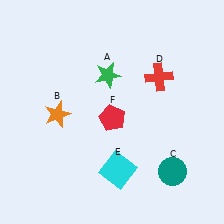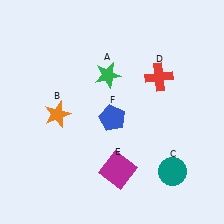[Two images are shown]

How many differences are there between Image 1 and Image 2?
There are 2 differences between the two images.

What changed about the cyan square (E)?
In Image 1, E is cyan. In Image 2, it changed to magenta.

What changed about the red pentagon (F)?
In Image 1, F is red. In Image 2, it changed to blue.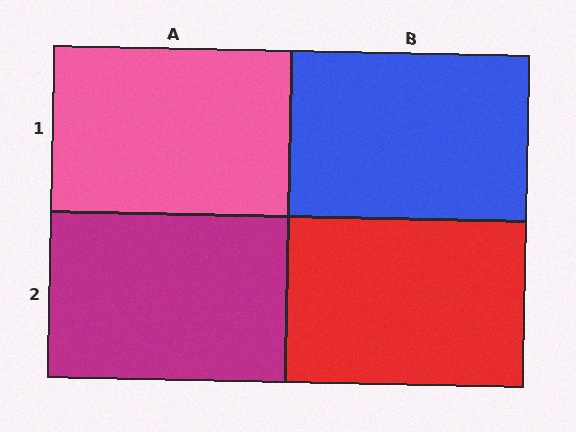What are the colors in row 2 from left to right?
Magenta, red.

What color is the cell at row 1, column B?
Blue.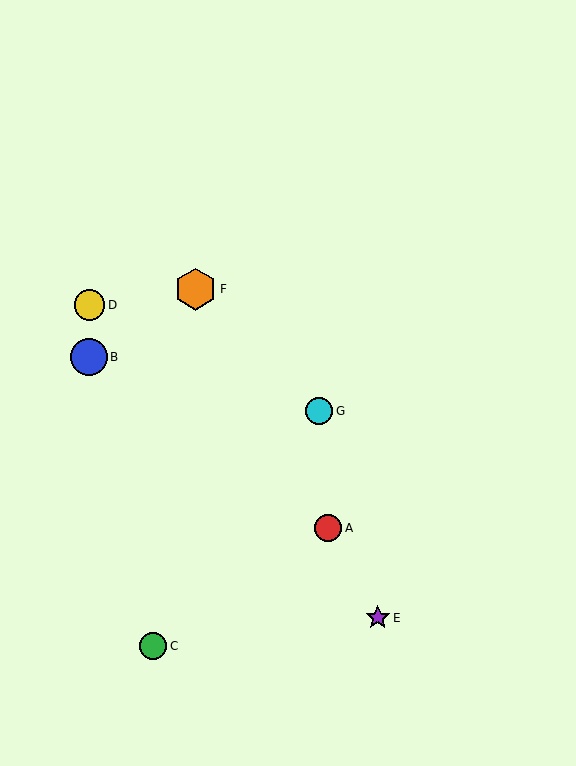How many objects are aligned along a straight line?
3 objects (A, E, F) are aligned along a straight line.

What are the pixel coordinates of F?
Object F is at (196, 289).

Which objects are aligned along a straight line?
Objects A, E, F are aligned along a straight line.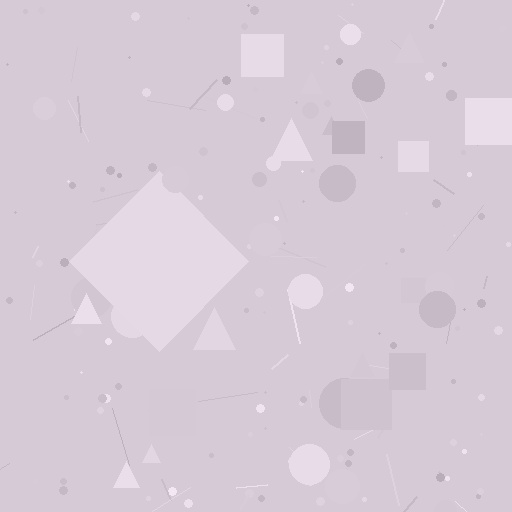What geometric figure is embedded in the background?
A diamond is embedded in the background.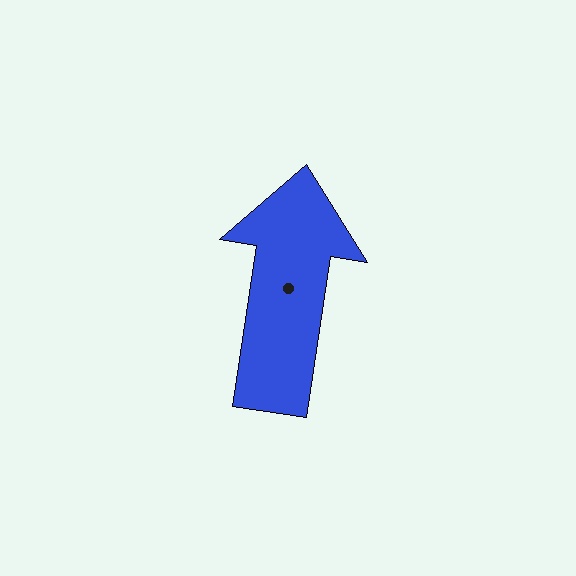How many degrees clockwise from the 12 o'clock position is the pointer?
Approximately 9 degrees.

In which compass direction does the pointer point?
North.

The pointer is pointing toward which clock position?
Roughly 12 o'clock.